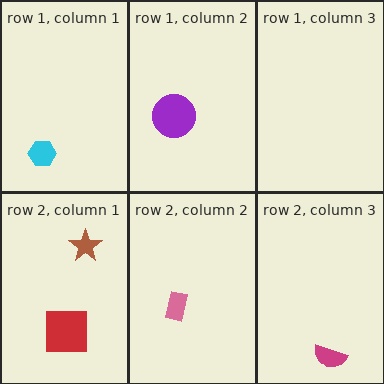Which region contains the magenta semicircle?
The row 2, column 3 region.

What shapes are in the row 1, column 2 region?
The purple circle.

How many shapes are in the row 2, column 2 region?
1.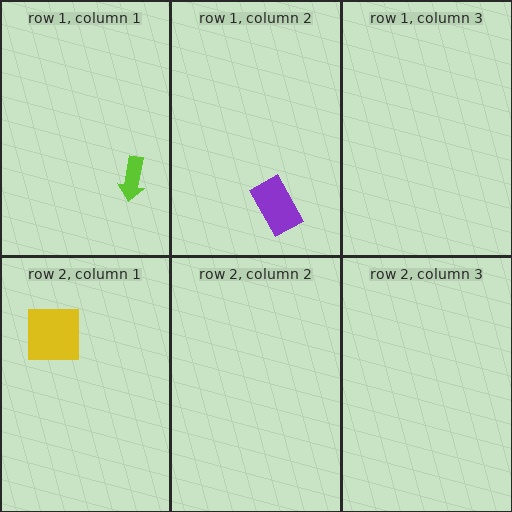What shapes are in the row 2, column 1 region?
The yellow square.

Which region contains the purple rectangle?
The row 1, column 2 region.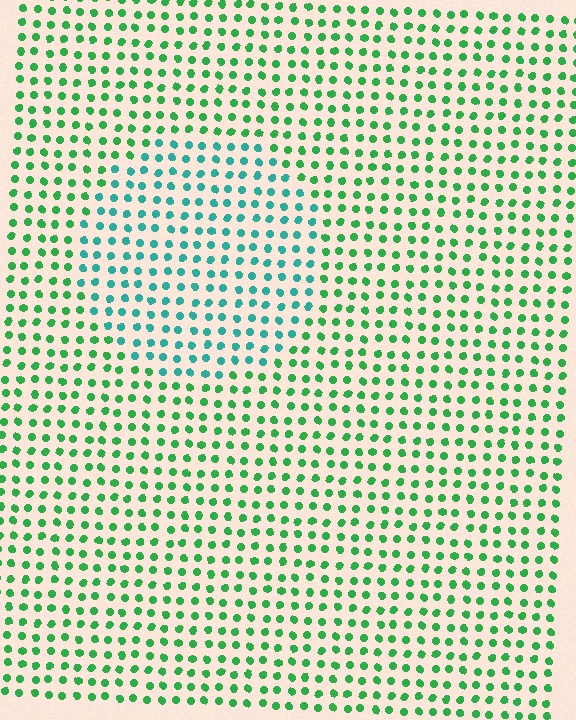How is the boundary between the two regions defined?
The boundary is defined purely by a slight shift in hue (about 39 degrees). Spacing, size, and orientation are identical on both sides.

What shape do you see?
I see a circle.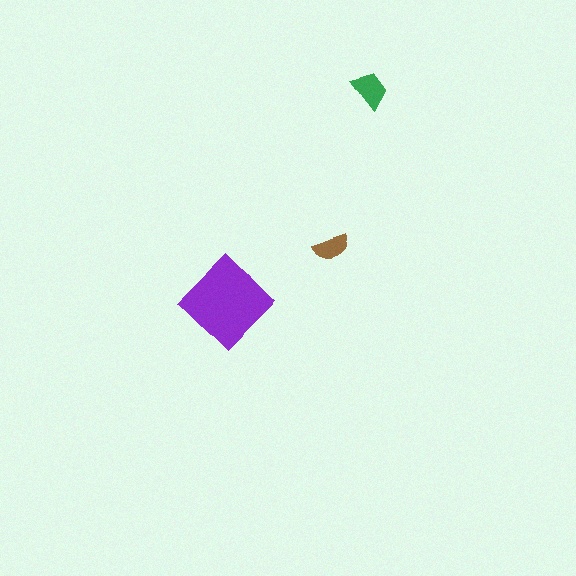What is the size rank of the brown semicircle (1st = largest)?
3rd.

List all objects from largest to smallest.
The purple diamond, the green trapezoid, the brown semicircle.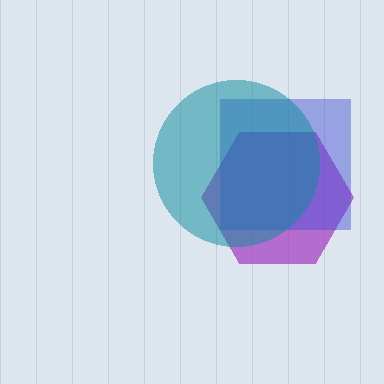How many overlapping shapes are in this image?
There are 3 overlapping shapes in the image.